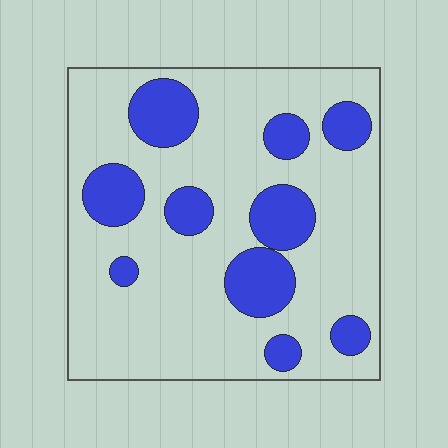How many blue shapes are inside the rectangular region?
10.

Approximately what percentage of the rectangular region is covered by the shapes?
Approximately 25%.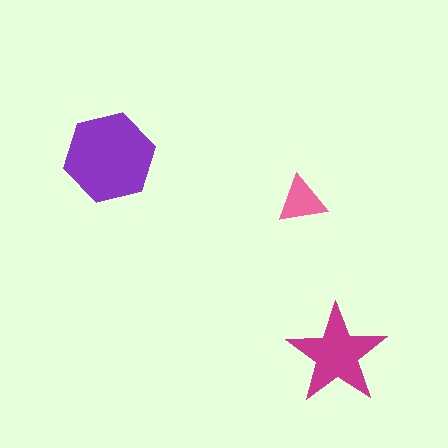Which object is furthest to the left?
The purple hexagon is leftmost.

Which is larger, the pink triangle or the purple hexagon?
The purple hexagon.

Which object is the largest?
The purple hexagon.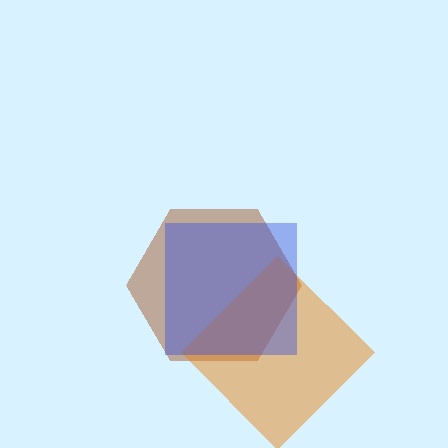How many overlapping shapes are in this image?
There are 3 overlapping shapes in the image.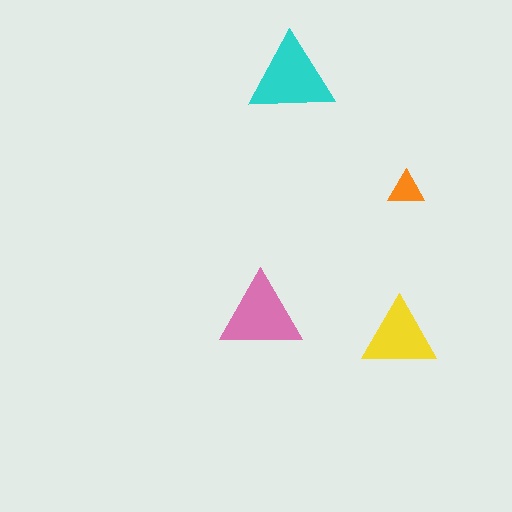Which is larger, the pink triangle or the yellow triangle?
The pink one.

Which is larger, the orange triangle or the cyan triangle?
The cyan one.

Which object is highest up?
The cyan triangle is topmost.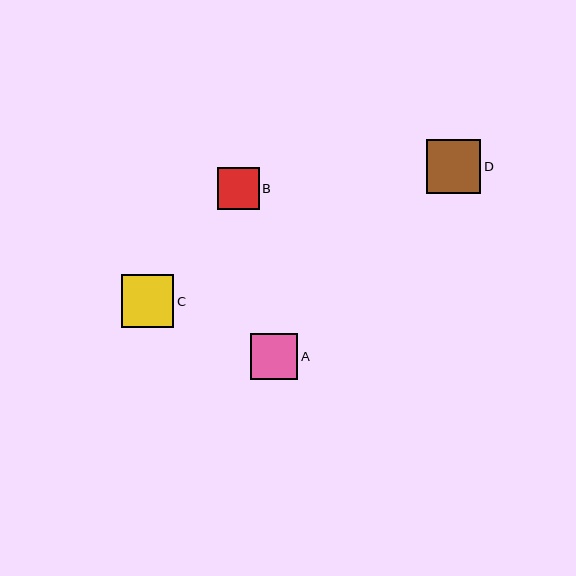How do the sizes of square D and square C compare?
Square D and square C are approximately the same size.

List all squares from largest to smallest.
From largest to smallest: D, C, A, B.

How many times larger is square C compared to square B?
Square C is approximately 1.3 times the size of square B.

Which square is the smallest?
Square B is the smallest with a size of approximately 42 pixels.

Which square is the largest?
Square D is the largest with a size of approximately 54 pixels.